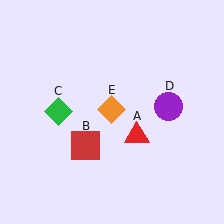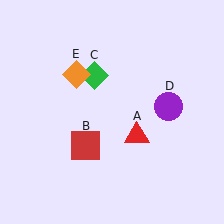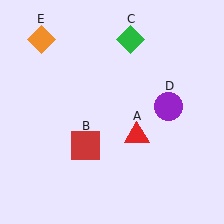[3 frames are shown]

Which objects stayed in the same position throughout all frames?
Red triangle (object A) and red square (object B) and purple circle (object D) remained stationary.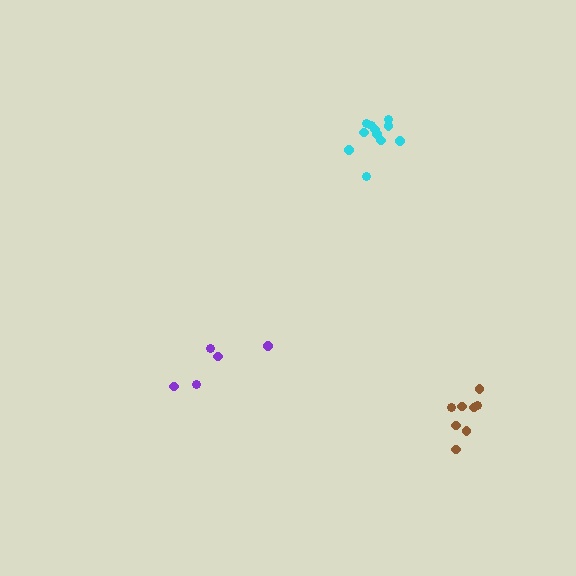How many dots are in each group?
Group 1: 5 dots, Group 2: 8 dots, Group 3: 11 dots (24 total).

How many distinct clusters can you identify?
There are 3 distinct clusters.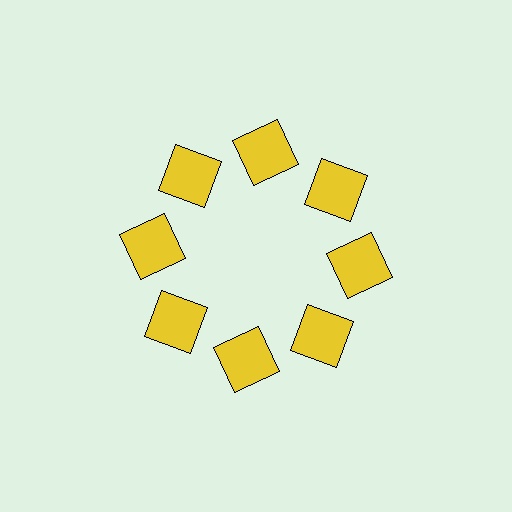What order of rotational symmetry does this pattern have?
This pattern has 8-fold rotational symmetry.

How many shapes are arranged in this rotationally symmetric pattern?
There are 8 shapes, arranged in 8 groups of 1.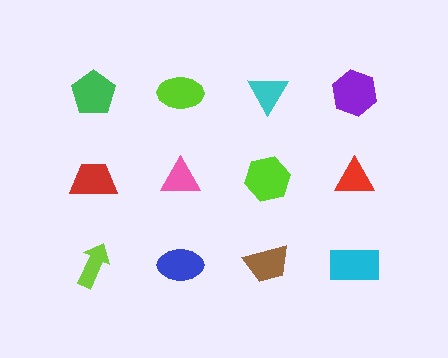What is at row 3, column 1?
A lime arrow.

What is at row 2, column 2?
A pink triangle.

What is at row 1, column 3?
A cyan triangle.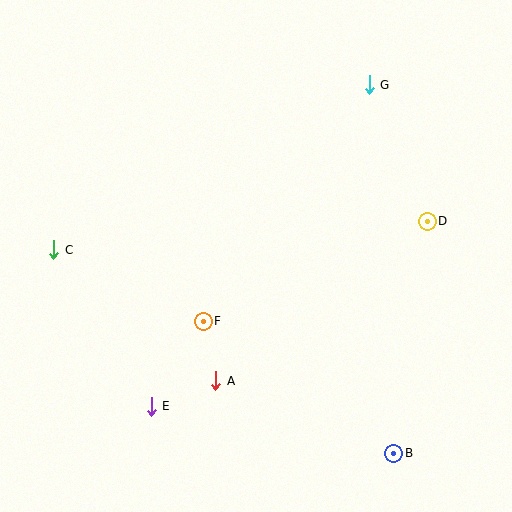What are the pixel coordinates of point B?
Point B is at (394, 453).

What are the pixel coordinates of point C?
Point C is at (54, 250).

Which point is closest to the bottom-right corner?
Point B is closest to the bottom-right corner.